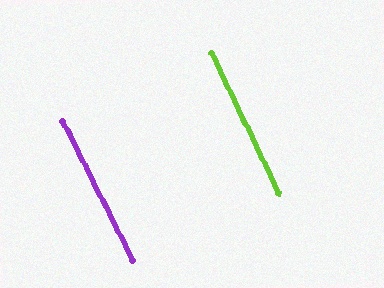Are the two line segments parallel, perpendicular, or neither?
Parallel — their directions differ by only 0.9°.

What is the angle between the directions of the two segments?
Approximately 1 degree.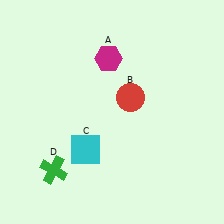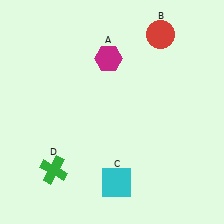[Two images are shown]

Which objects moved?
The objects that moved are: the red circle (B), the cyan square (C).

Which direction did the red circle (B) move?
The red circle (B) moved up.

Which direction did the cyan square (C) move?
The cyan square (C) moved down.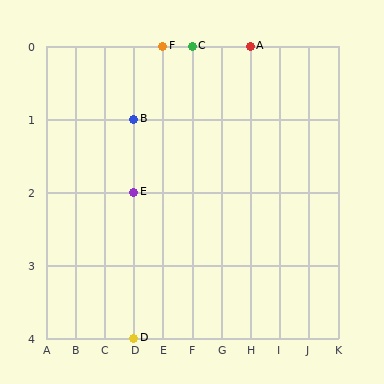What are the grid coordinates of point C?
Point C is at grid coordinates (F, 0).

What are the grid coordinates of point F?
Point F is at grid coordinates (E, 0).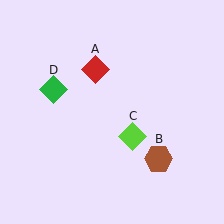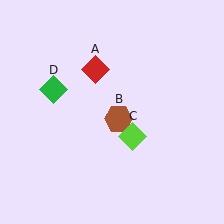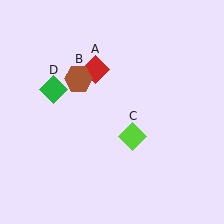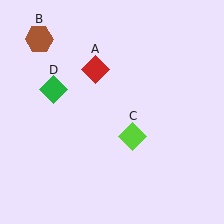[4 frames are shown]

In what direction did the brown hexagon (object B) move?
The brown hexagon (object B) moved up and to the left.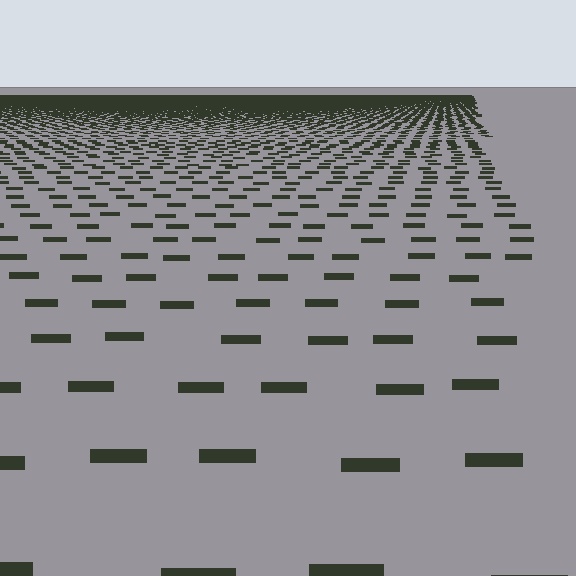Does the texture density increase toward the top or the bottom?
Density increases toward the top.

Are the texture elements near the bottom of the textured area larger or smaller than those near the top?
Larger. Near the bottom, elements are closer to the viewer and appear at a bigger on-screen size.